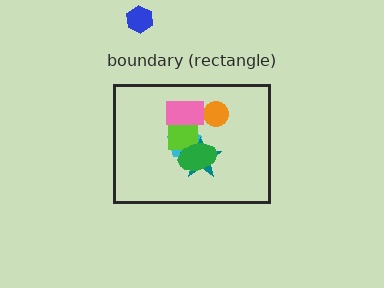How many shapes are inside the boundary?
6 inside, 1 outside.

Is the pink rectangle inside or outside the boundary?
Inside.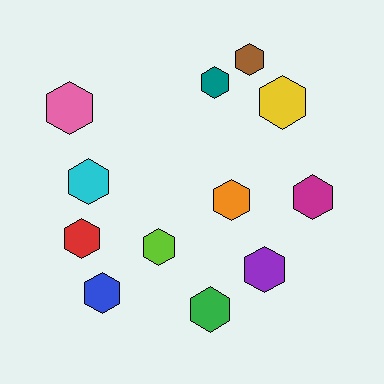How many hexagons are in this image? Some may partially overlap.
There are 12 hexagons.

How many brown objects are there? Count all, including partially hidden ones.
There is 1 brown object.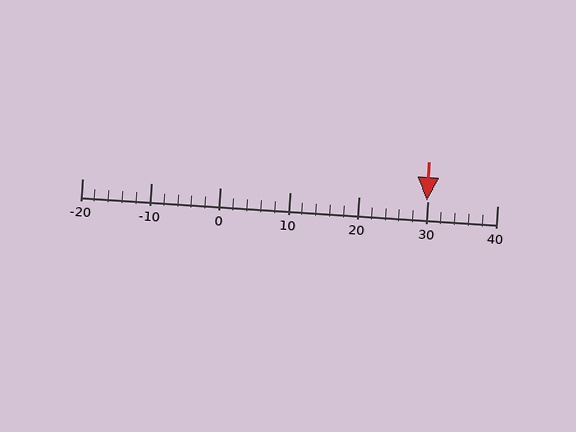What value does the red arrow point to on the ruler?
The red arrow points to approximately 30.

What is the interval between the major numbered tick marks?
The major tick marks are spaced 10 units apart.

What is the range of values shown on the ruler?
The ruler shows values from -20 to 40.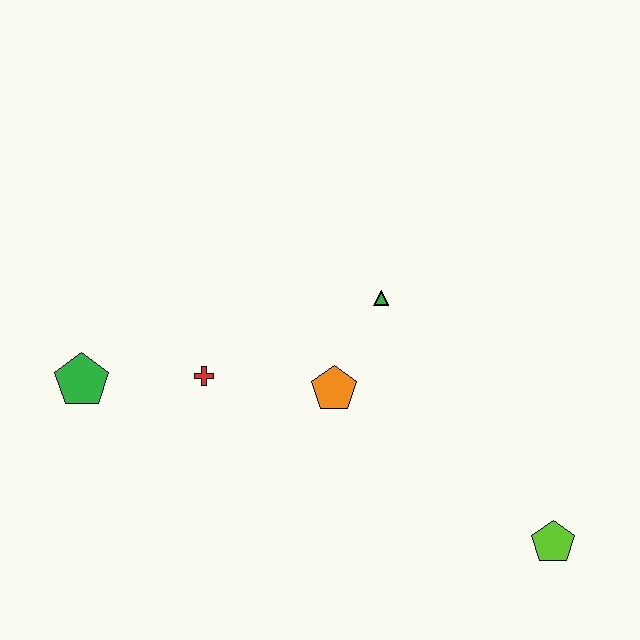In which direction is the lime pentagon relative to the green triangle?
The lime pentagon is below the green triangle.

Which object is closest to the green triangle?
The orange pentagon is closest to the green triangle.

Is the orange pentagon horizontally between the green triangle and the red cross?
Yes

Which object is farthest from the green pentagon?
The lime pentagon is farthest from the green pentagon.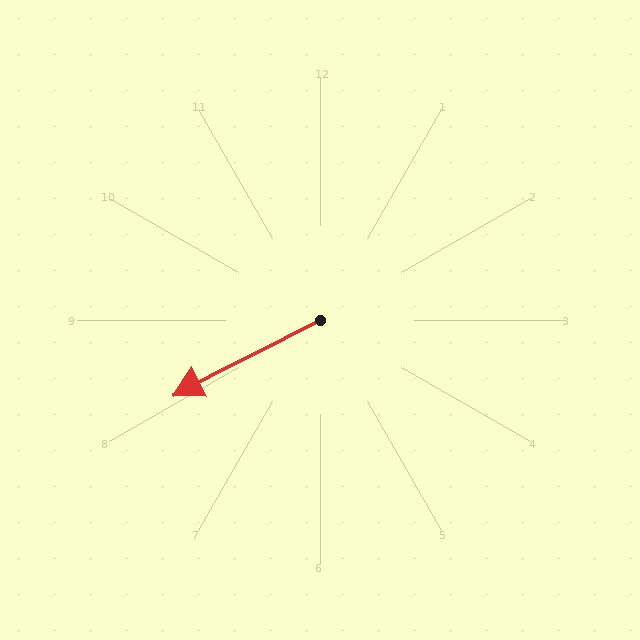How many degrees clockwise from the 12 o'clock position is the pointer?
Approximately 243 degrees.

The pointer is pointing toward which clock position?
Roughly 8 o'clock.